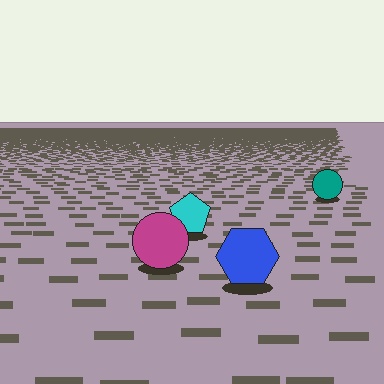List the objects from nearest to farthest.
From nearest to farthest: the blue hexagon, the magenta circle, the cyan pentagon, the teal circle.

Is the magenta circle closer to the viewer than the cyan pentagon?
Yes. The magenta circle is closer — you can tell from the texture gradient: the ground texture is coarser near it.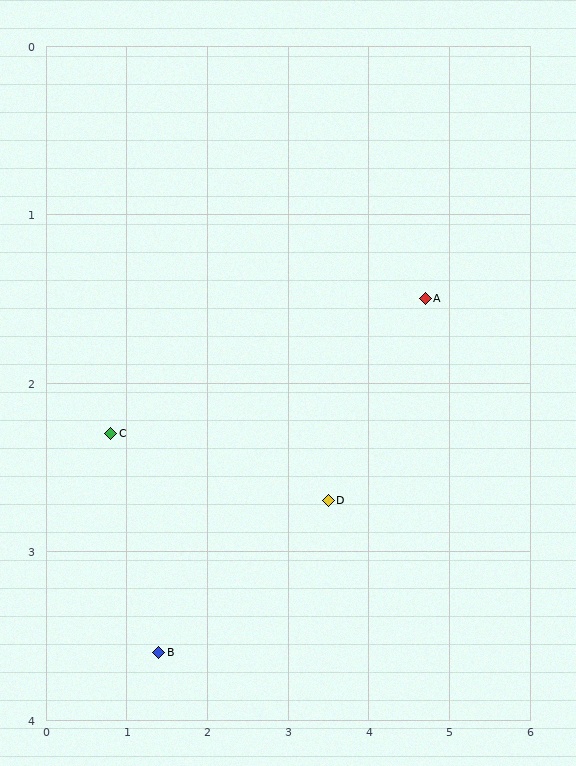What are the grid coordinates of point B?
Point B is at approximately (1.4, 3.6).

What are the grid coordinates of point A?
Point A is at approximately (4.7, 1.5).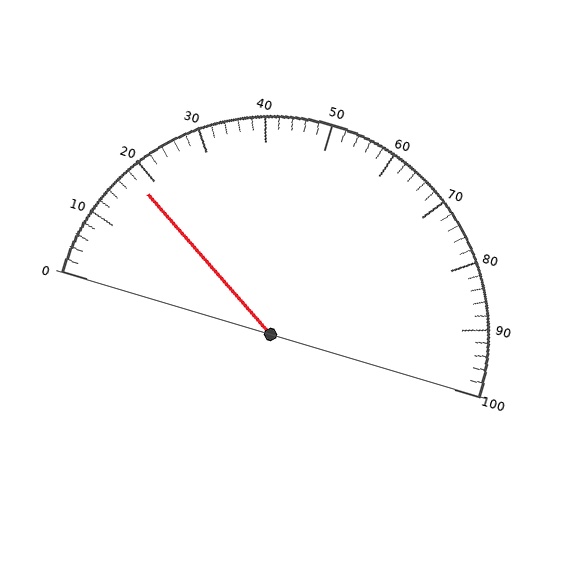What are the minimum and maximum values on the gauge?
The gauge ranges from 0 to 100.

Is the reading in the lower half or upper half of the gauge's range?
The reading is in the lower half of the range (0 to 100).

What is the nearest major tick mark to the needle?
The nearest major tick mark is 20.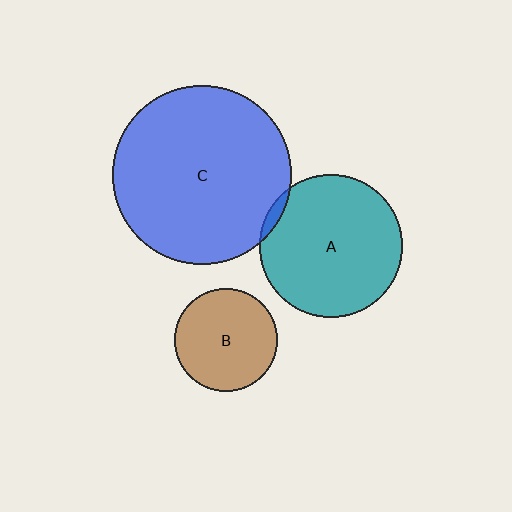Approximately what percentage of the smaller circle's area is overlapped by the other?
Approximately 5%.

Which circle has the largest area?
Circle C (blue).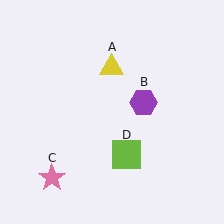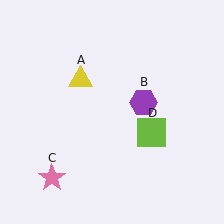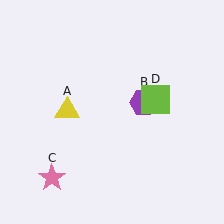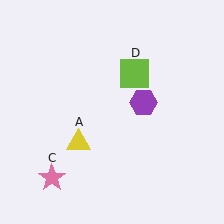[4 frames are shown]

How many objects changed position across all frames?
2 objects changed position: yellow triangle (object A), lime square (object D).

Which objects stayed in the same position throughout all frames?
Purple hexagon (object B) and pink star (object C) remained stationary.